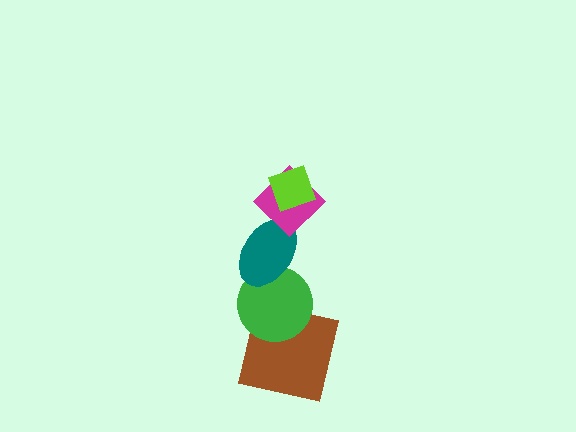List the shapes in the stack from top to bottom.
From top to bottom: the lime diamond, the magenta diamond, the teal ellipse, the green circle, the brown square.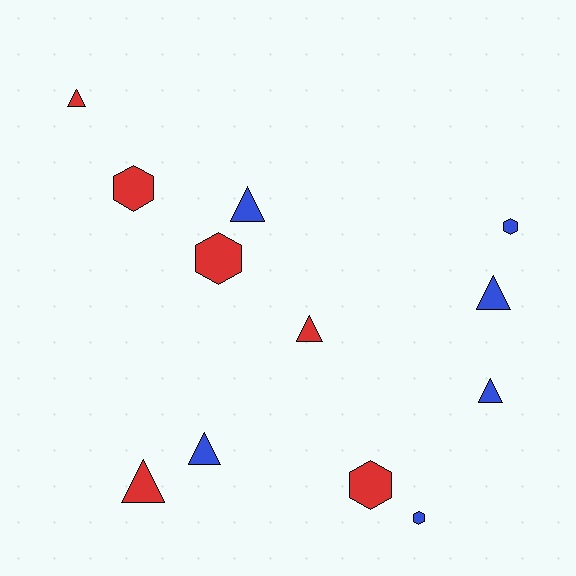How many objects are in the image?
There are 12 objects.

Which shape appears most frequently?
Triangle, with 7 objects.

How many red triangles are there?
There are 3 red triangles.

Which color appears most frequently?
Blue, with 6 objects.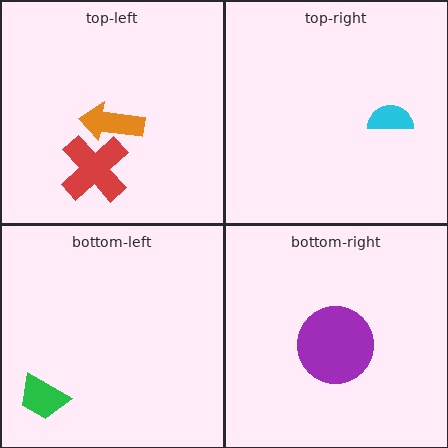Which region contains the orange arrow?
The top-left region.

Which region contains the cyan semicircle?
The top-right region.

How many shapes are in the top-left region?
2.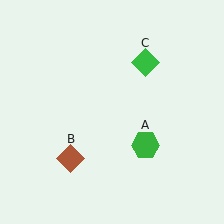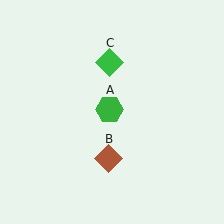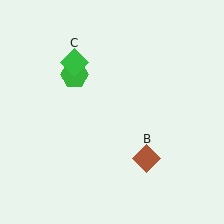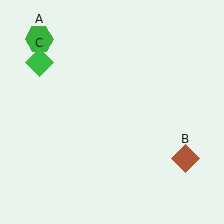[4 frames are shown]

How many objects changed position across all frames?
3 objects changed position: green hexagon (object A), brown diamond (object B), green diamond (object C).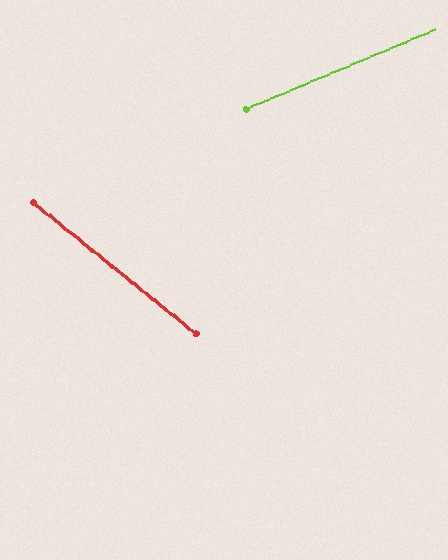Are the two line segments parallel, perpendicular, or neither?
Neither parallel nor perpendicular — they differ by about 61°.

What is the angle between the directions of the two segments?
Approximately 61 degrees.